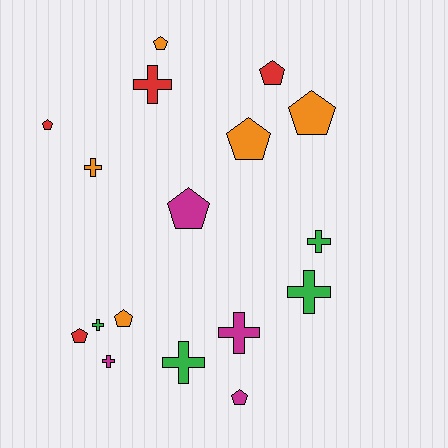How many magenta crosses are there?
There are 2 magenta crosses.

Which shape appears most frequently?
Pentagon, with 9 objects.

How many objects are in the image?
There are 17 objects.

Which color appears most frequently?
Orange, with 5 objects.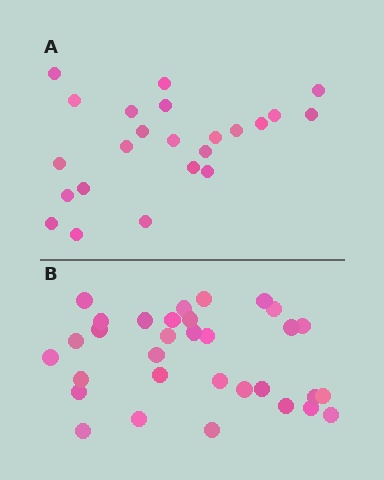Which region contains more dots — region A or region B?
Region B (the bottom region) has more dots.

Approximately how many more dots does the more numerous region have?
Region B has roughly 8 or so more dots than region A.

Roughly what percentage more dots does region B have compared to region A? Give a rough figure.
About 40% more.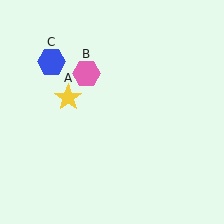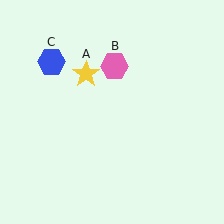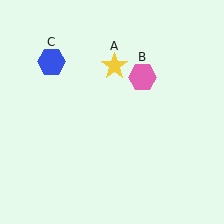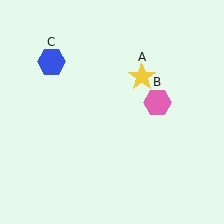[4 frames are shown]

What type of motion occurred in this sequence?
The yellow star (object A), pink hexagon (object B) rotated clockwise around the center of the scene.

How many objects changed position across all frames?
2 objects changed position: yellow star (object A), pink hexagon (object B).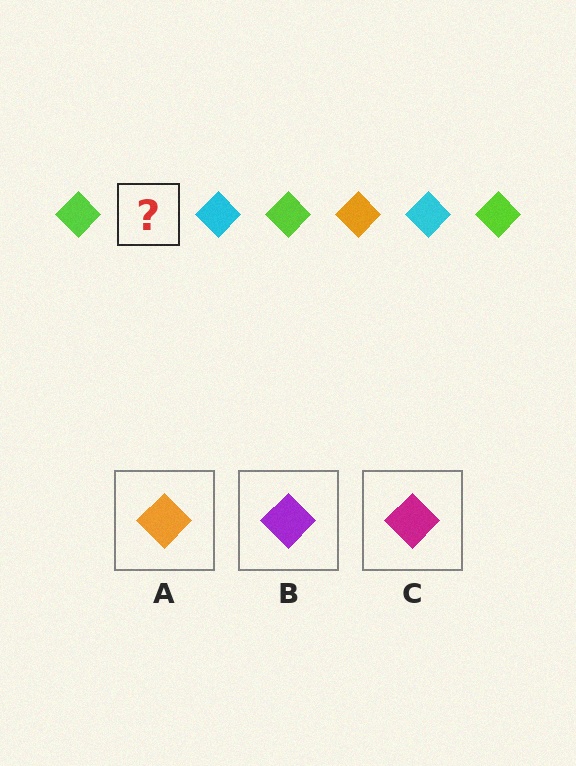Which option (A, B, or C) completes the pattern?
A.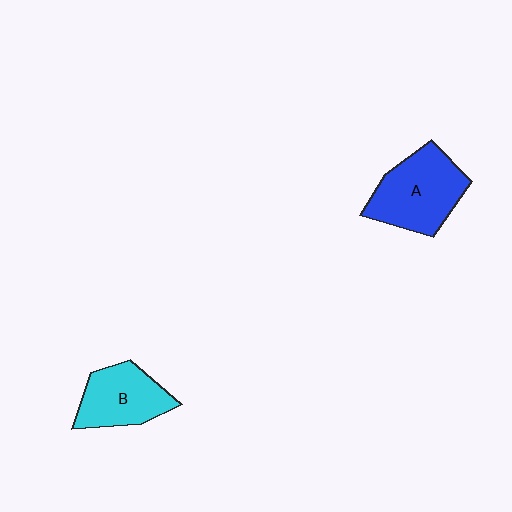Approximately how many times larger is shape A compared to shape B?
Approximately 1.3 times.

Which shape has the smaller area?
Shape B (cyan).